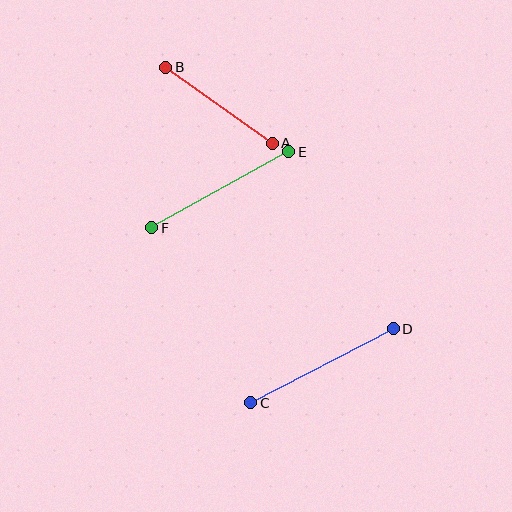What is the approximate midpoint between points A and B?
The midpoint is at approximately (219, 105) pixels.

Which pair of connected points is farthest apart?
Points C and D are farthest apart.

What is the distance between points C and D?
The distance is approximately 160 pixels.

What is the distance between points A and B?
The distance is approximately 131 pixels.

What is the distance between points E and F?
The distance is approximately 157 pixels.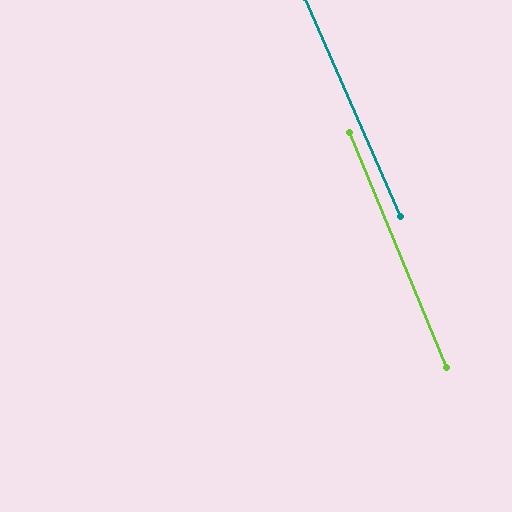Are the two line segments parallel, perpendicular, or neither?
Parallel — their directions differ by only 1.3°.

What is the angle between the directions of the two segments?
Approximately 1 degree.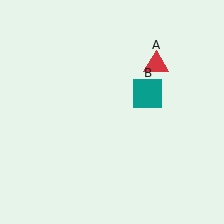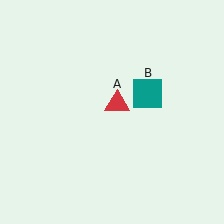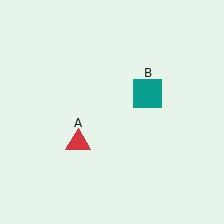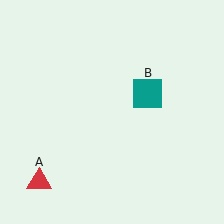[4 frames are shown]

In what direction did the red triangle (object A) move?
The red triangle (object A) moved down and to the left.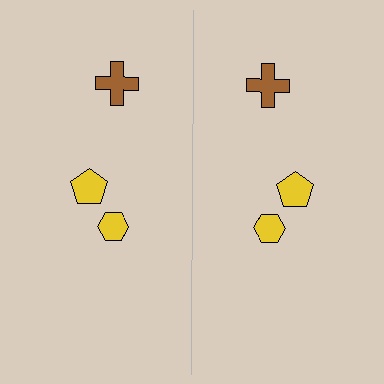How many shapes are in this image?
There are 6 shapes in this image.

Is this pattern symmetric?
Yes, this pattern has bilateral (reflection) symmetry.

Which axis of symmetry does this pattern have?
The pattern has a vertical axis of symmetry running through the center of the image.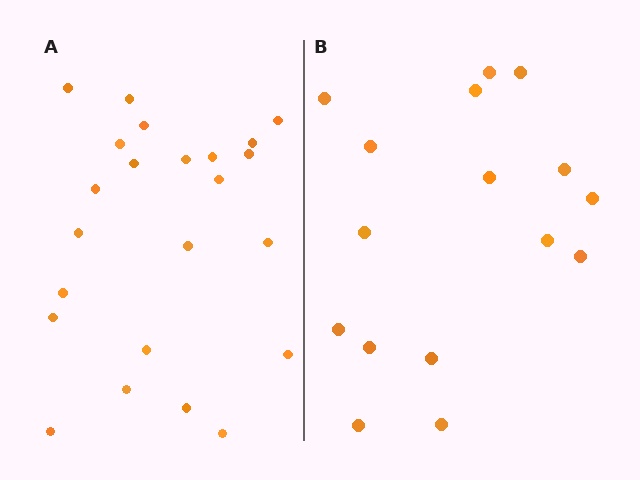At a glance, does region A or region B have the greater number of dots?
Region A (the left region) has more dots.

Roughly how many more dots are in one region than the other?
Region A has roughly 8 or so more dots than region B.